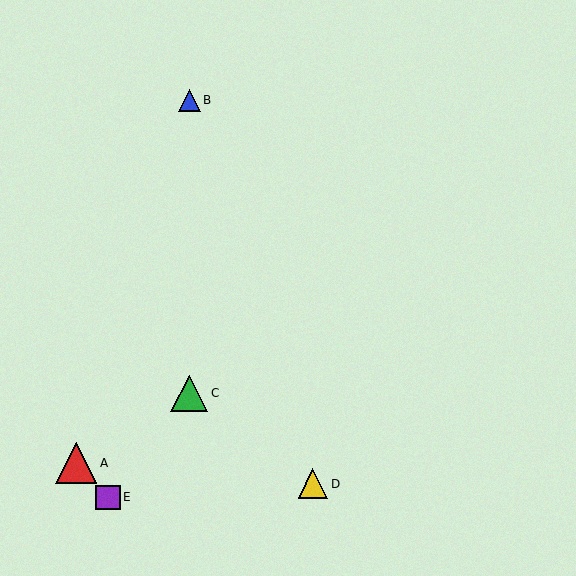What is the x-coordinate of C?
Object C is at x≈189.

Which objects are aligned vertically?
Objects B, C are aligned vertically.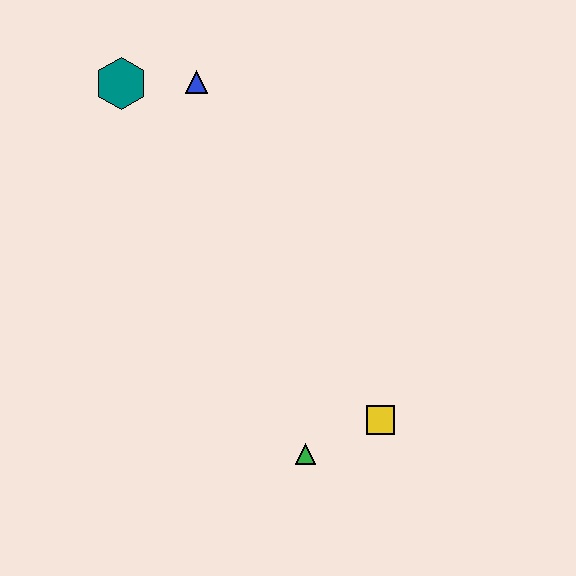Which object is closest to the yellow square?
The green triangle is closest to the yellow square.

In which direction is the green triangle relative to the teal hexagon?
The green triangle is below the teal hexagon.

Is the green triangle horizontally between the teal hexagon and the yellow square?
Yes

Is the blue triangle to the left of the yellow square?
Yes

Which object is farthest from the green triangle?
The teal hexagon is farthest from the green triangle.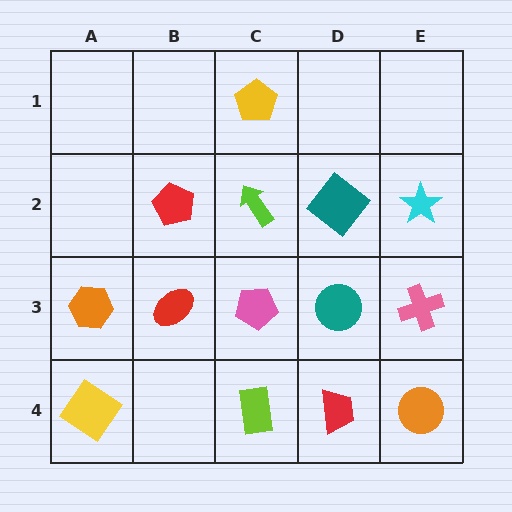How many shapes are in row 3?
5 shapes.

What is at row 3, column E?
A pink cross.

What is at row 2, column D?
A teal diamond.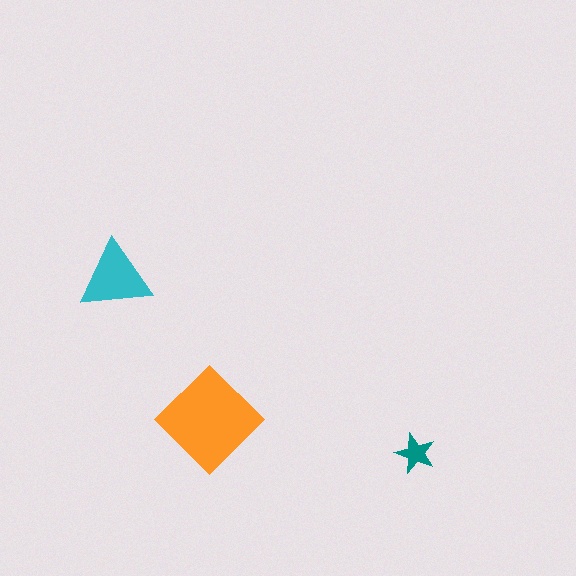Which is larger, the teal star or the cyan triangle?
The cyan triangle.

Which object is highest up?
The cyan triangle is topmost.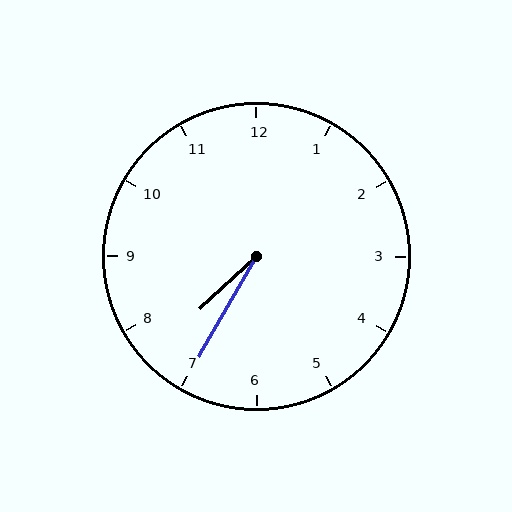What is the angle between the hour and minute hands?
Approximately 18 degrees.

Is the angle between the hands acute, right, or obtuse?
It is acute.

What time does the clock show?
7:35.